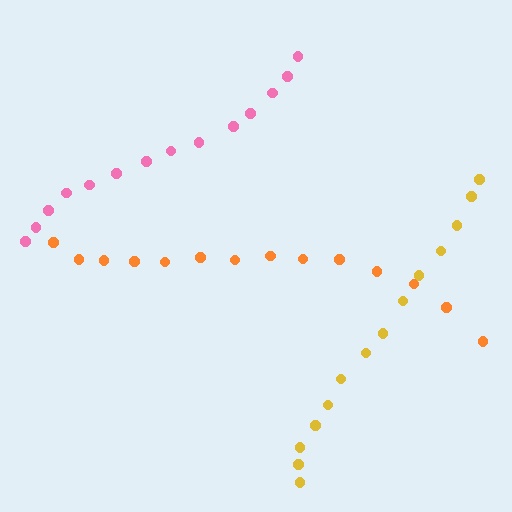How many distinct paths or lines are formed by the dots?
There are 3 distinct paths.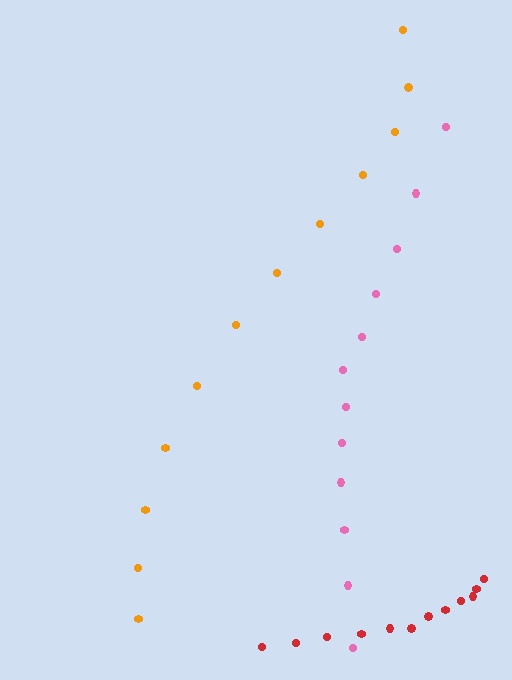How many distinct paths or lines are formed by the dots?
There are 3 distinct paths.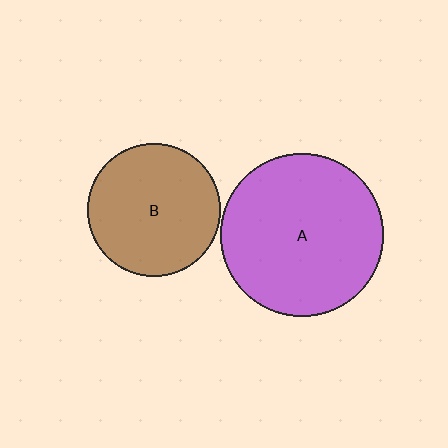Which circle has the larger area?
Circle A (purple).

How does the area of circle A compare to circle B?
Approximately 1.5 times.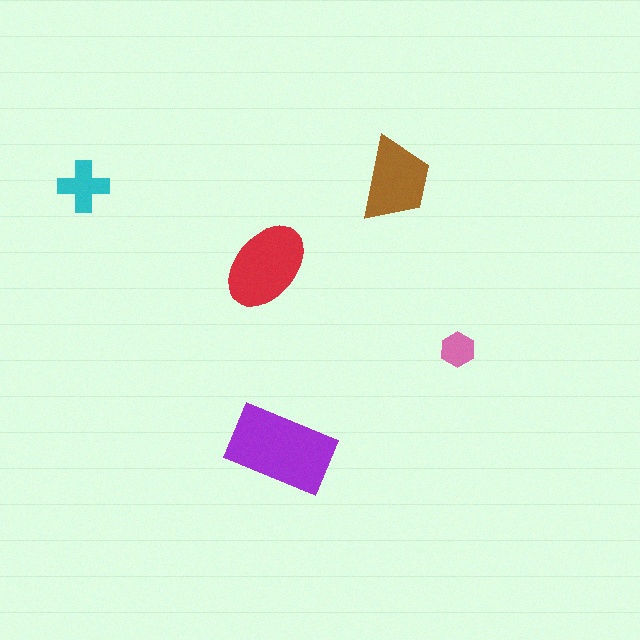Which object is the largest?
The purple rectangle.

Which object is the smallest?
The pink hexagon.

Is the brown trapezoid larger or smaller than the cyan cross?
Larger.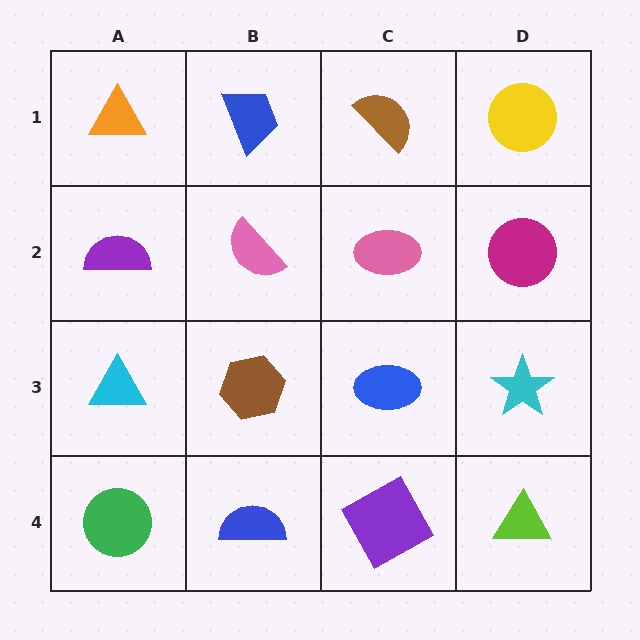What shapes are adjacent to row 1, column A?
A purple semicircle (row 2, column A), a blue trapezoid (row 1, column B).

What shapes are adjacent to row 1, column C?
A pink ellipse (row 2, column C), a blue trapezoid (row 1, column B), a yellow circle (row 1, column D).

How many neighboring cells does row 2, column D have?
3.